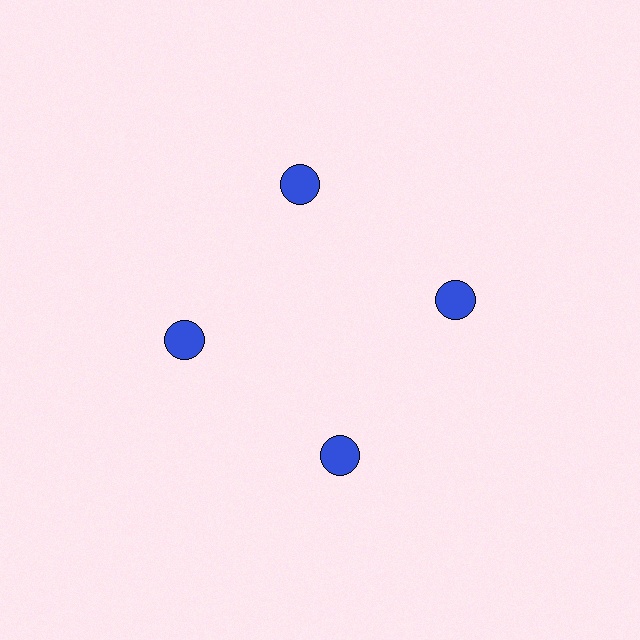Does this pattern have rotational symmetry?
Yes, this pattern has 4-fold rotational symmetry. It looks the same after rotating 90 degrees around the center.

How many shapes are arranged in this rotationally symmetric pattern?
There are 4 shapes, arranged in 4 groups of 1.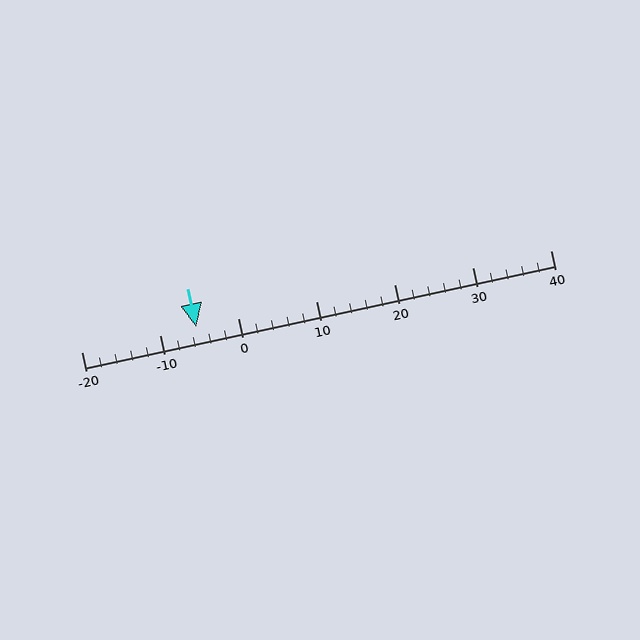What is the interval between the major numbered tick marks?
The major tick marks are spaced 10 units apart.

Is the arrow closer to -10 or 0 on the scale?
The arrow is closer to -10.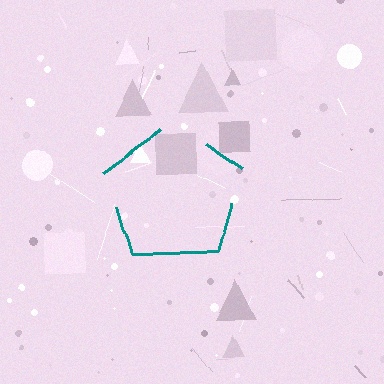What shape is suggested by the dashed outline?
The dashed outline suggests a pentagon.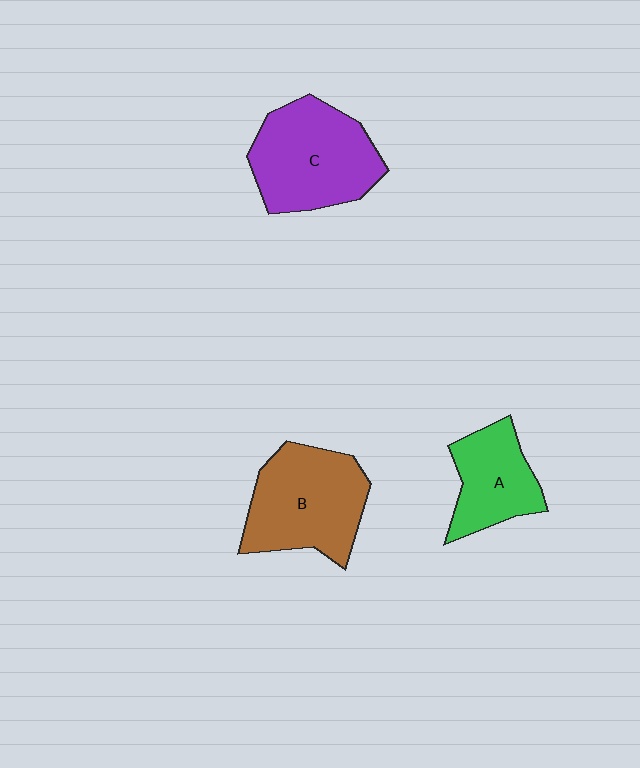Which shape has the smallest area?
Shape A (green).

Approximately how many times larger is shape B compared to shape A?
Approximately 1.5 times.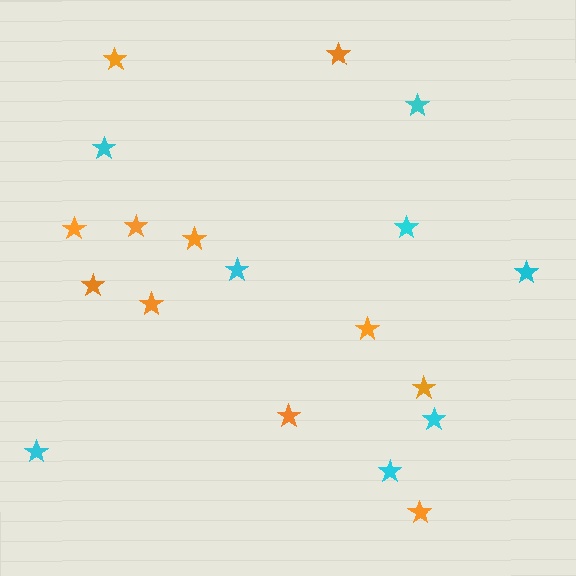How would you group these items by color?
There are 2 groups: one group of orange stars (11) and one group of cyan stars (8).